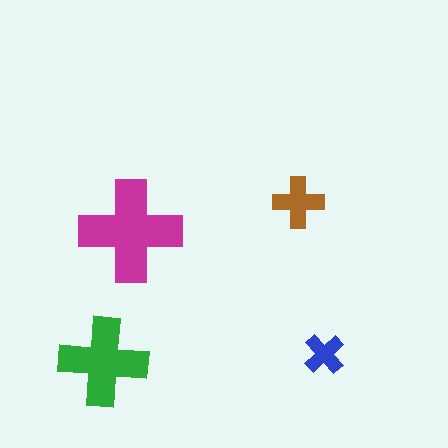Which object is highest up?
The brown cross is topmost.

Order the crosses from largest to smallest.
the magenta one, the green one, the brown one, the blue one.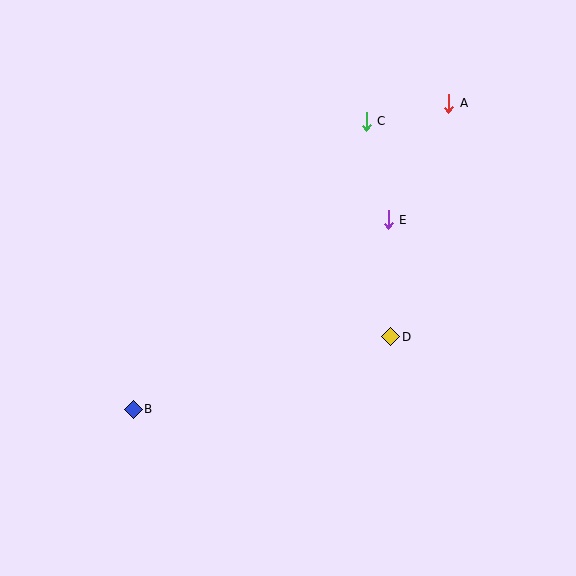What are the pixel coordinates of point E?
Point E is at (388, 220).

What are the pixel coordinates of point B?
Point B is at (133, 409).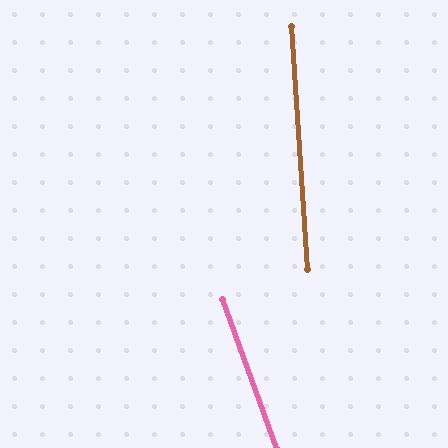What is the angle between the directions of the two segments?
Approximately 16 degrees.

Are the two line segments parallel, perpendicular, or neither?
Neither parallel nor perpendicular — they differ by about 16°.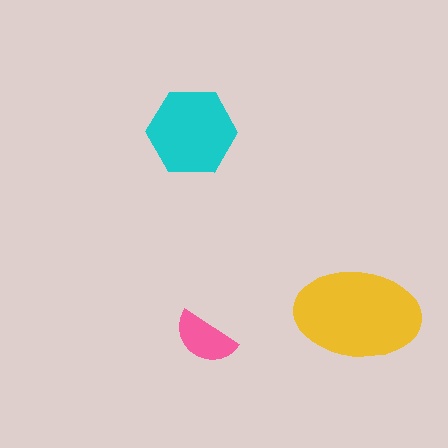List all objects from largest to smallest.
The yellow ellipse, the cyan hexagon, the pink semicircle.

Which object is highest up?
The cyan hexagon is topmost.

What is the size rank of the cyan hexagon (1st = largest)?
2nd.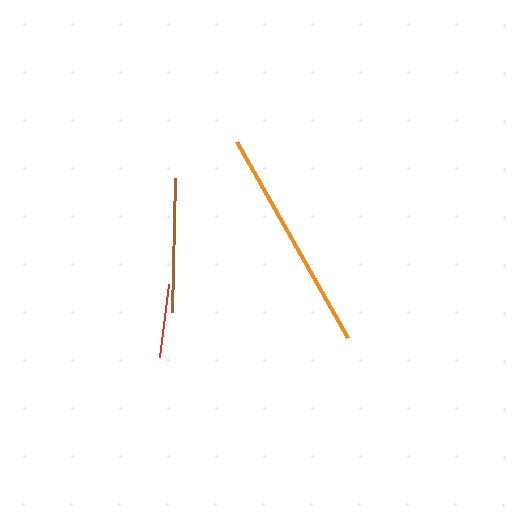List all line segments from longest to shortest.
From longest to shortest: orange, brown, red.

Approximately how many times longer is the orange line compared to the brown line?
The orange line is approximately 1.7 times the length of the brown line.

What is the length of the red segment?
The red segment is approximately 74 pixels long.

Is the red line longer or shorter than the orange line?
The orange line is longer than the red line.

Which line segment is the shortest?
The red line is the shortest at approximately 74 pixels.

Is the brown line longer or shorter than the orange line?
The orange line is longer than the brown line.